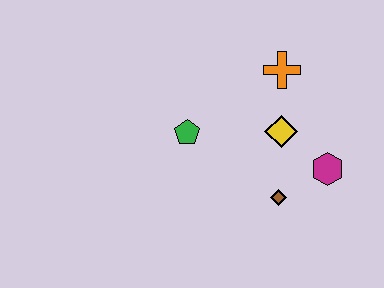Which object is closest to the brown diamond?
The magenta hexagon is closest to the brown diamond.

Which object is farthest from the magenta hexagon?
The green pentagon is farthest from the magenta hexagon.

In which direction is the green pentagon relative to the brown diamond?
The green pentagon is to the left of the brown diamond.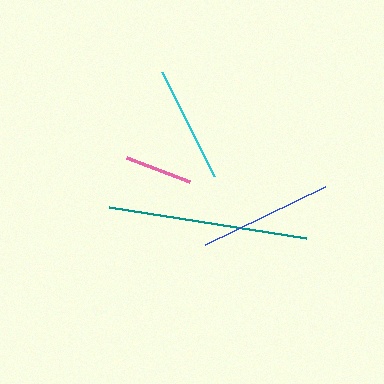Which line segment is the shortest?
The pink line is the shortest at approximately 67 pixels.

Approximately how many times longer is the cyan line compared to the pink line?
The cyan line is approximately 1.7 times the length of the pink line.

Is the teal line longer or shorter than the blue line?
The teal line is longer than the blue line.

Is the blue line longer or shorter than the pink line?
The blue line is longer than the pink line.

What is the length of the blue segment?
The blue segment is approximately 134 pixels long.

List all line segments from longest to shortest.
From longest to shortest: teal, blue, cyan, pink.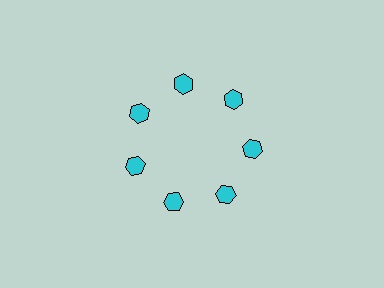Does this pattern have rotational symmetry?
Yes, this pattern has 7-fold rotational symmetry. It looks the same after rotating 51 degrees around the center.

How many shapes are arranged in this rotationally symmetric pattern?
There are 7 shapes, arranged in 7 groups of 1.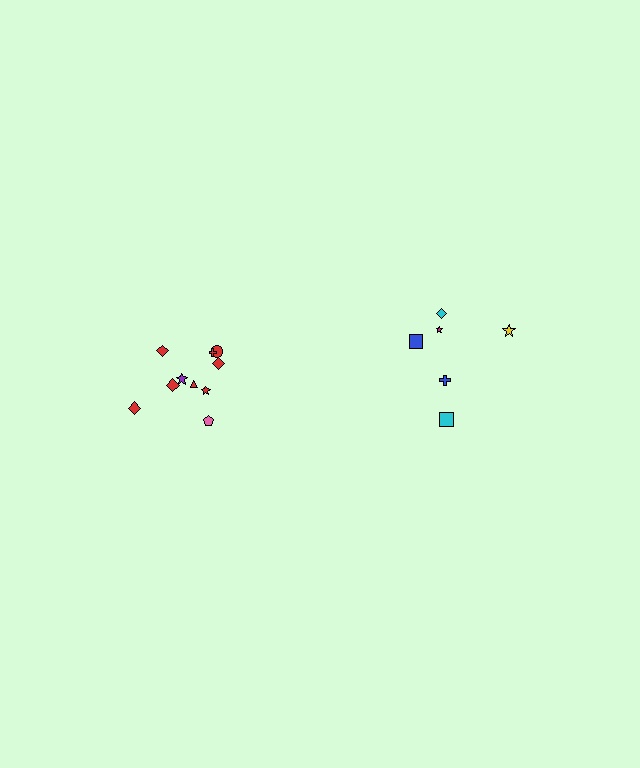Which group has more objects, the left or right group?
The left group.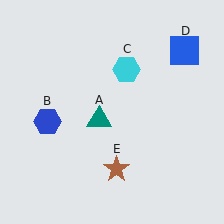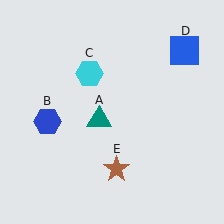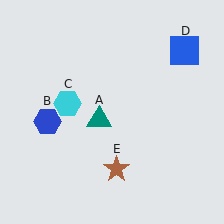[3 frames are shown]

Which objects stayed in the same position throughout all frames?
Teal triangle (object A) and blue hexagon (object B) and blue square (object D) and brown star (object E) remained stationary.